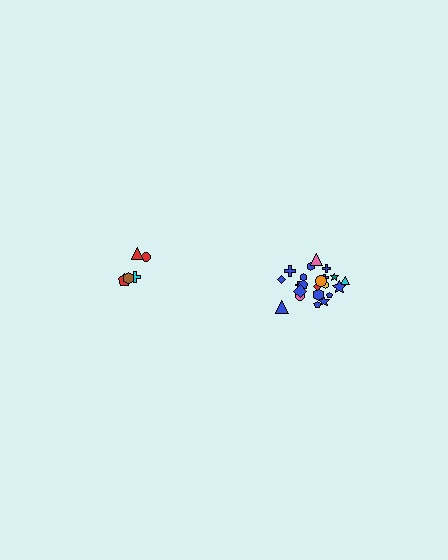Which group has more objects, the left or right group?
The right group.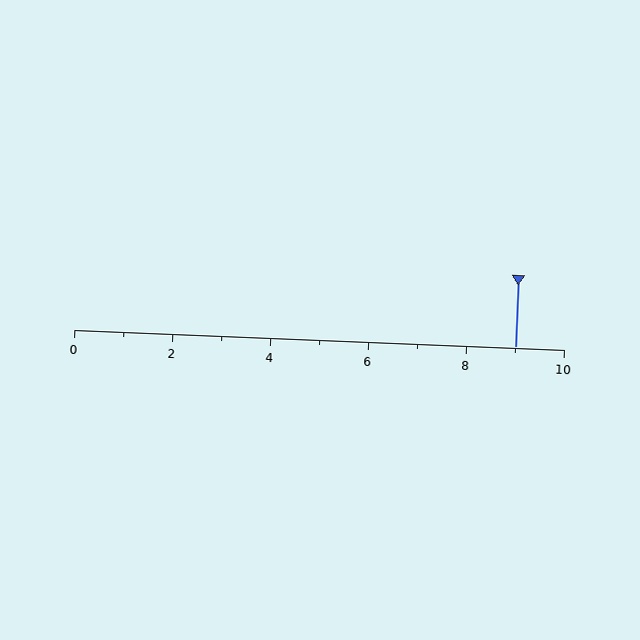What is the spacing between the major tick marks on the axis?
The major ticks are spaced 2 apart.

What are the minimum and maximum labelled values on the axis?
The axis runs from 0 to 10.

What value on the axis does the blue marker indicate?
The marker indicates approximately 9.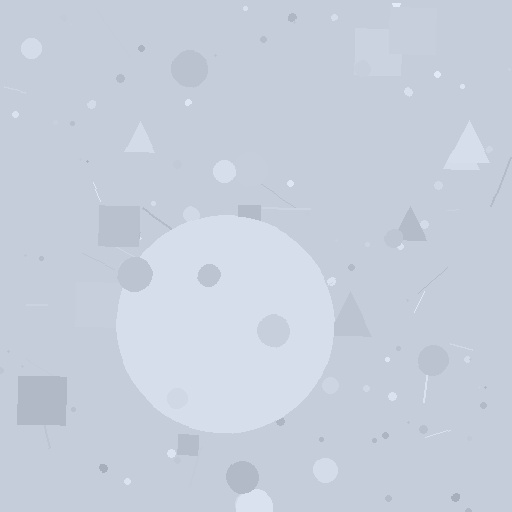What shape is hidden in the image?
A circle is hidden in the image.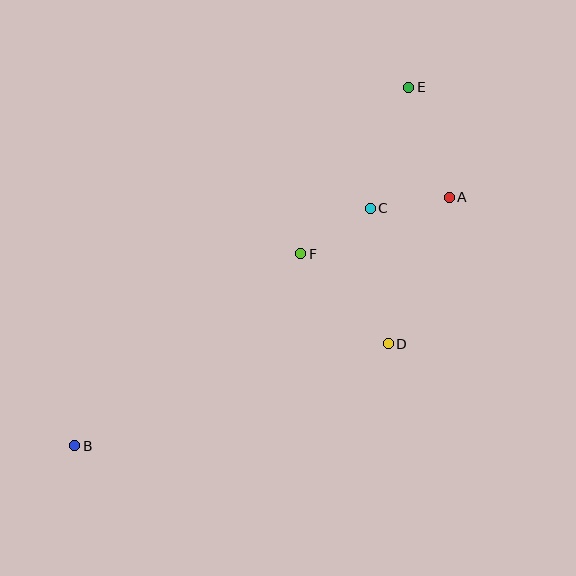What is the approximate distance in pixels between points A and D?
The distance between A and D is approximately 159 pixels.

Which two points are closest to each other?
Points A and C are closest to each other.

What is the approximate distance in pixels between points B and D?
The distance between B and D is approximately 330 pixels.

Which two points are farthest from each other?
Points B and E are farthest from each other.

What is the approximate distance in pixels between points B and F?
The distance between B and F is approximately 297 pixels.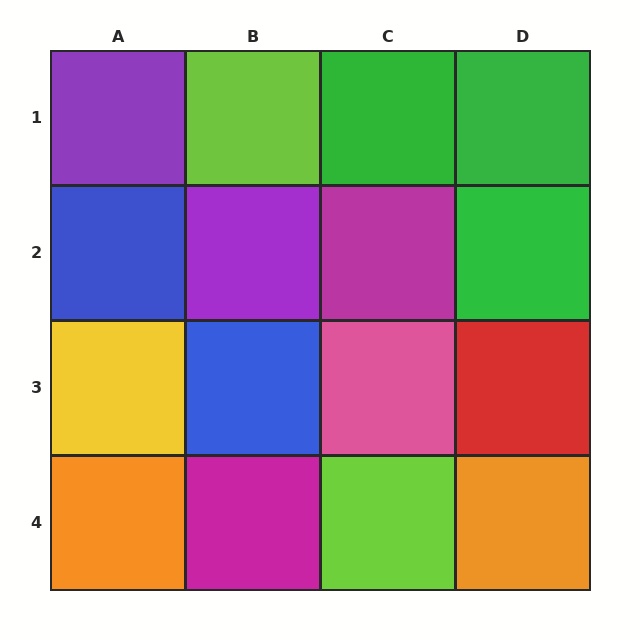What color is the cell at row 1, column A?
Purple.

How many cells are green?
3 cells are green.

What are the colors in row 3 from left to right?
Yellow, blue, pink, red.